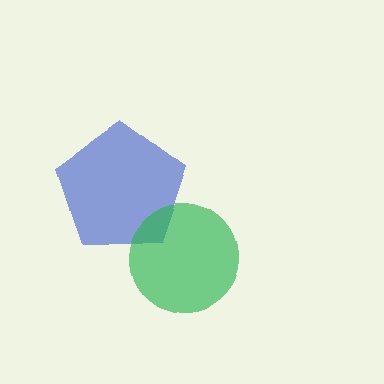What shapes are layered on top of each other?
The layered shapes are: a blue pentagon, a green circle.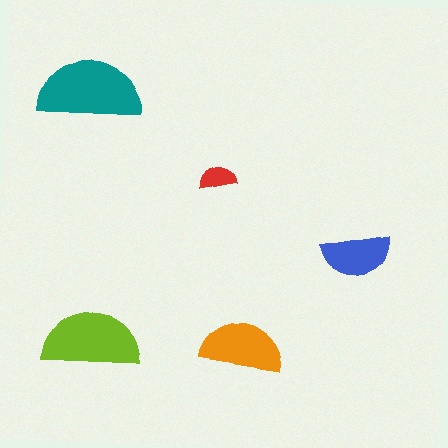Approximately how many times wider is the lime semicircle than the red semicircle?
About 2.5 times wider.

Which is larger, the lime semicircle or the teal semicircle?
The teal one.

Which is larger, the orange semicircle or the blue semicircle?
The orange one.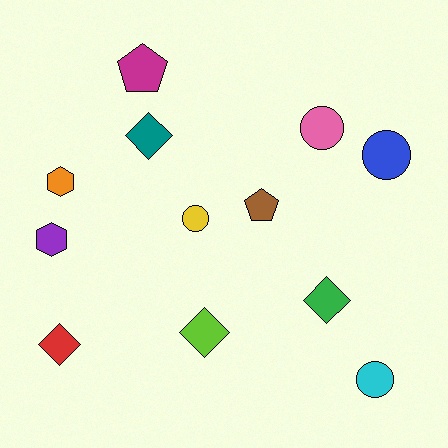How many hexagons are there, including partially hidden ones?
There are 2 hexagons.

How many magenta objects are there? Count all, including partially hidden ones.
There is 1 magenta object.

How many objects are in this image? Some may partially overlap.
There are 12 objects.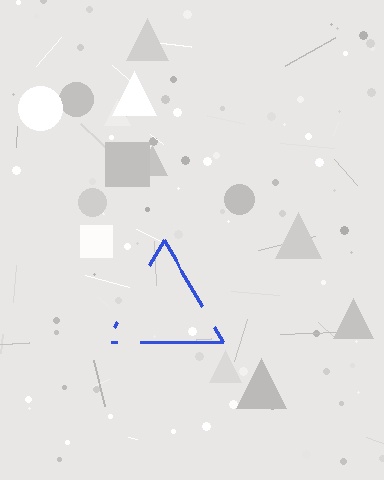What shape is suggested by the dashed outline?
The dashed outline suggests a triangle.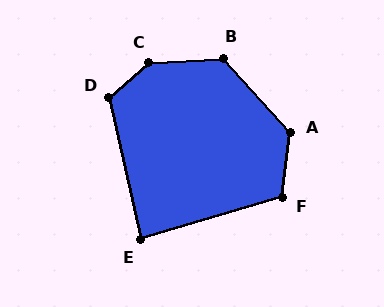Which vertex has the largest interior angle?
C, at approximately 143 degrees.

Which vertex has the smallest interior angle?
E, at approximately 86 degrees.